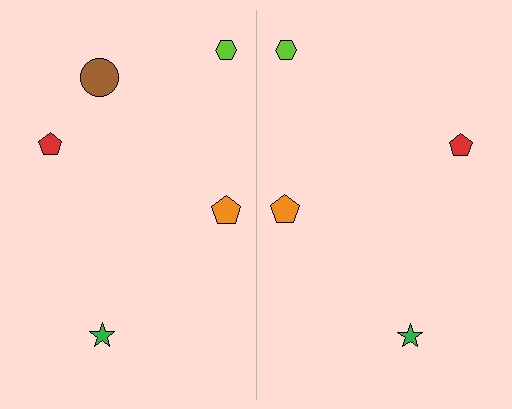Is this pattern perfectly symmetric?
No, the pattern is not perfectly symmetric. A brown circle is missing from the right side.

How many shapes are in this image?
There are 9 shapes in this image.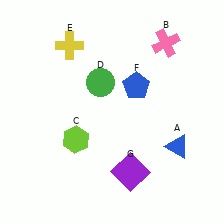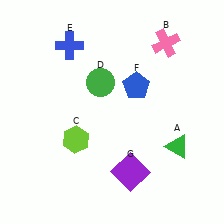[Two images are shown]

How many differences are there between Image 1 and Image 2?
There are 2 differences between the two images.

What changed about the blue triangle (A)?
In Image 1, A is blue. In Image 2, it changed to green.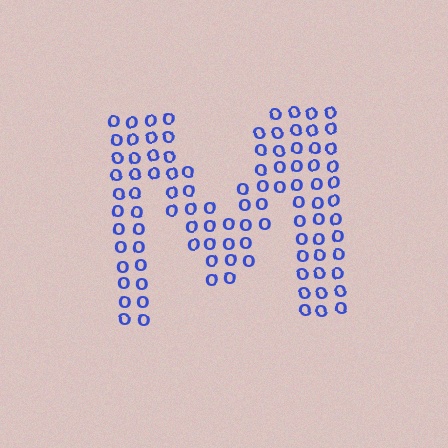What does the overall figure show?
The overall figure shows the letter M.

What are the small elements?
The small elements are letter O's.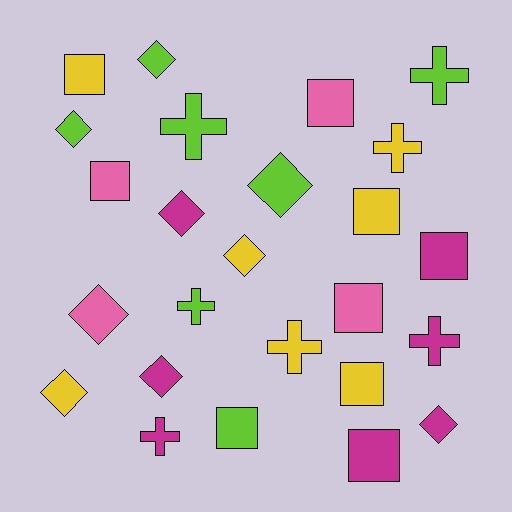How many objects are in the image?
There are 25 objects.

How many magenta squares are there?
There are 2 magenta squares.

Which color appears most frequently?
Lime, with 7 objects.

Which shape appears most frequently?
Diamond, with 9 objects.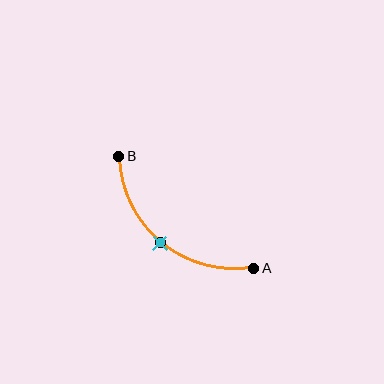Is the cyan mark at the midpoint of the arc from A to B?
Yes. The cyan mark lies on the arc at equal arc-length from both A and B — it is the arc midpoint.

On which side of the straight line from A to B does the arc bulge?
The arc bulges below and to the left of the straight line connecting A and B.